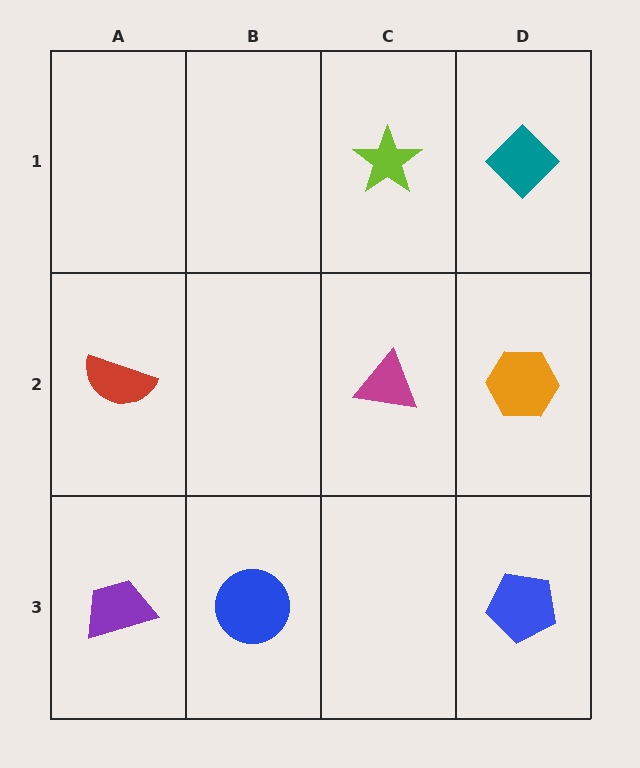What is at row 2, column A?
A red semicircle.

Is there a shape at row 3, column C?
No, that cell is empty.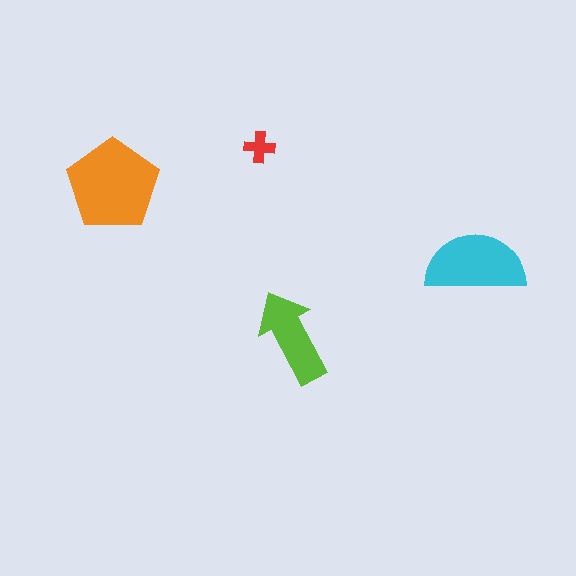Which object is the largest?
The orange pentagon.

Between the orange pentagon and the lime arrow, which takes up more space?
The orange pentagon.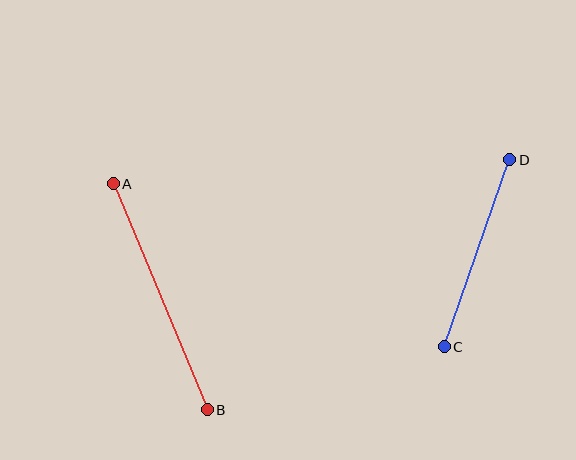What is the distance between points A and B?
The distance is approximately 245 pixels.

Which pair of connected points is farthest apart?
Points A and B are farthest apart.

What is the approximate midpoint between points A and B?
The midpoint is at approximately (160, 297) pixels.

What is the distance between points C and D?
The distance is approximately 198 pixels.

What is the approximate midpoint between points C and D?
The midpoint is at approximately (477, 253) pixels.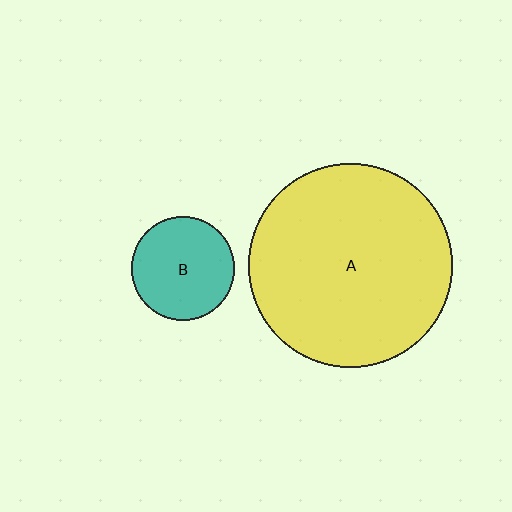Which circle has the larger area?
Circle A (yellow).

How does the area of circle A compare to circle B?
Approximately 3.9 times.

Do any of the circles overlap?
No, none of the circles overlap.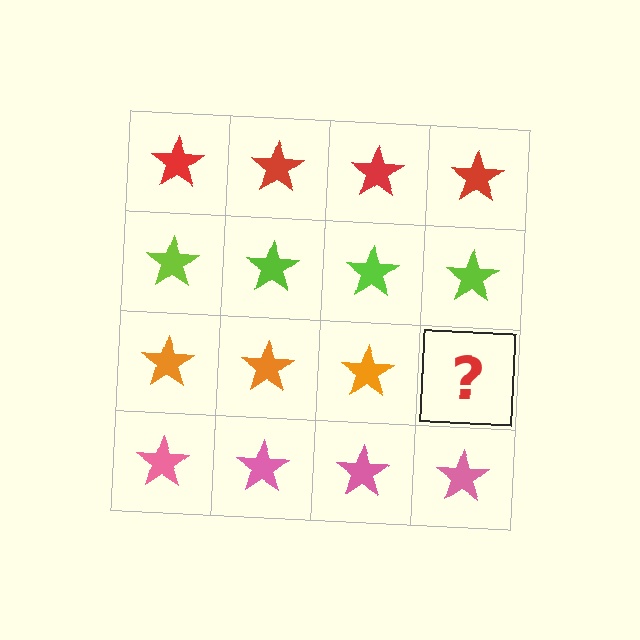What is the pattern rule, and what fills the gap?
The rule is that each row has a consistent color. The gap should be filled with an orange star.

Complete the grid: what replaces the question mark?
The question mark should be replaced with an orange star.